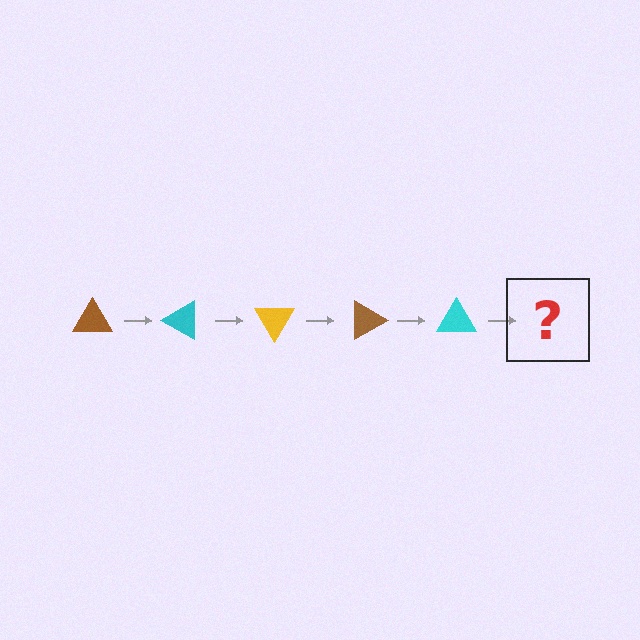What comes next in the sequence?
The next element should be a yellow triangle, rotated 150 degrees from the start.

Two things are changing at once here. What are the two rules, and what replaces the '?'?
The two rules are that it rotates 30 degrees each step and the color cycles through brown, cyan, and yellow. The '?' should be a yellow triangle, rotated 150 degrees from the start.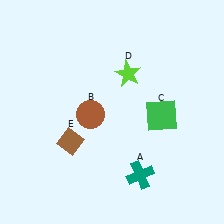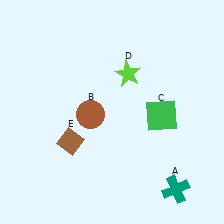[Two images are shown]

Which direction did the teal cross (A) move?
The teal cross (A) moved right.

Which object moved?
The teal cross (A) moved right.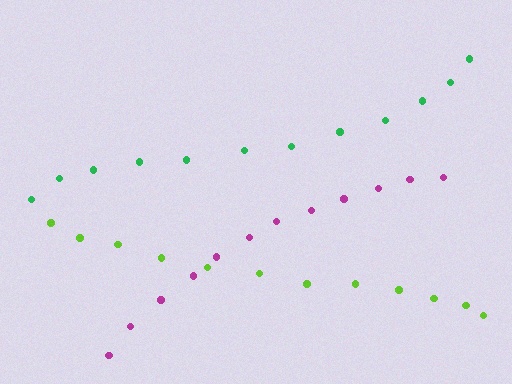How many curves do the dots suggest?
There are 3 distinct paths.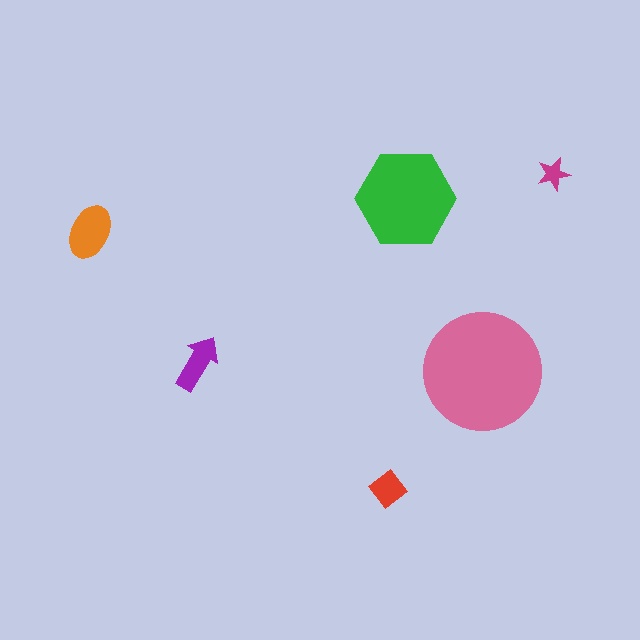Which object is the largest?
The pink circle.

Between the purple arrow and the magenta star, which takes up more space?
The purple arrow.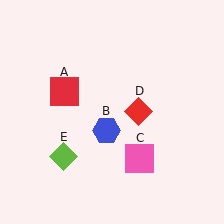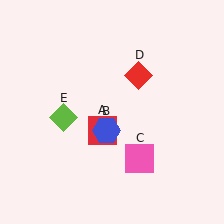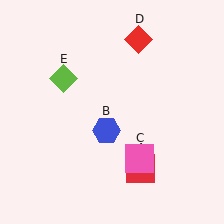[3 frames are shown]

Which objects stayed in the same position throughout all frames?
Blue hexagon (object B) and pink square (object C) remained stationary.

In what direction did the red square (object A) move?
The red square (object A) moved down and to the right.